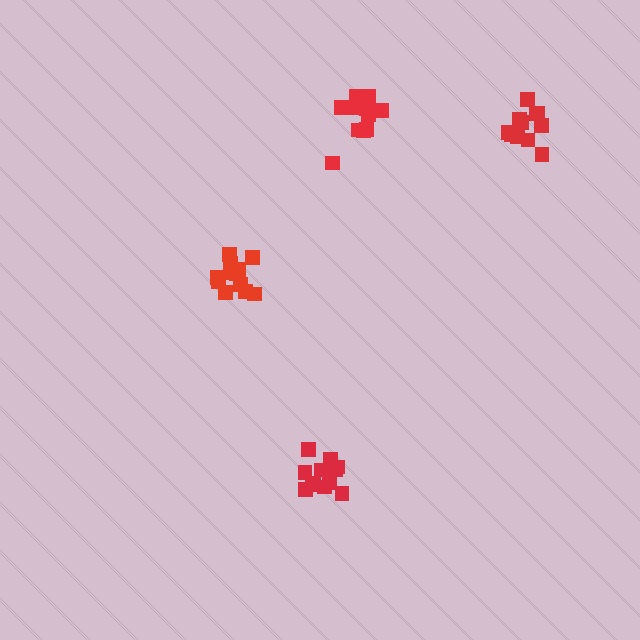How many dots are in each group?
Group 1: 11 dots, Group 2: 11 dots, Group 3: 12 dots, Group 4: 12 dots (46 total).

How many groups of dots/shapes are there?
There are 4 groups.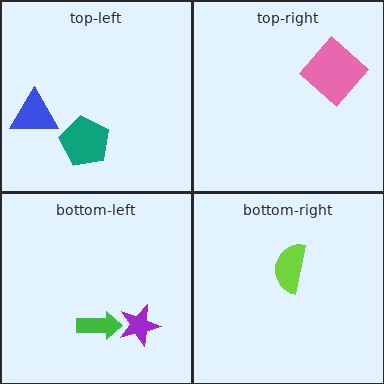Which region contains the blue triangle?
The top-left region.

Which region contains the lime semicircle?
The bottom-right region.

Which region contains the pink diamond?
The top-right region.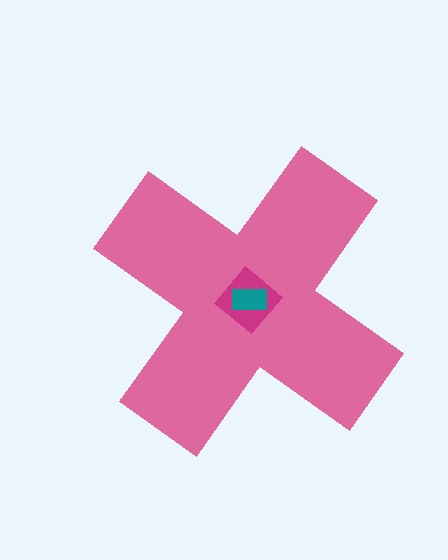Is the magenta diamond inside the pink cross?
Yes.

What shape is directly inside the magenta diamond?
The teal rectangle.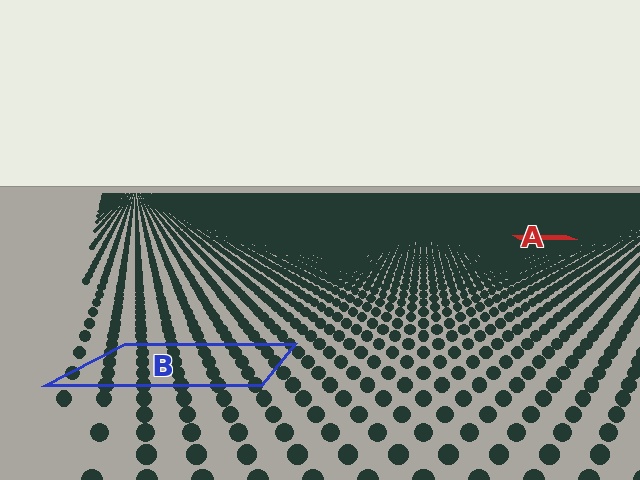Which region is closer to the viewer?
Region B is closer. The texture elements there are larger and more spread out.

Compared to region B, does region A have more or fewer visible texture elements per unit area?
Region A has more texture elements per unit area — they are packed more densely because it is farther away.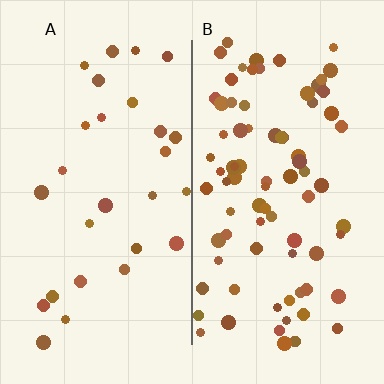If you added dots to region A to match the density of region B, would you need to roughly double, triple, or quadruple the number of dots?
Approximately triple.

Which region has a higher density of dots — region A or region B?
B (the right).